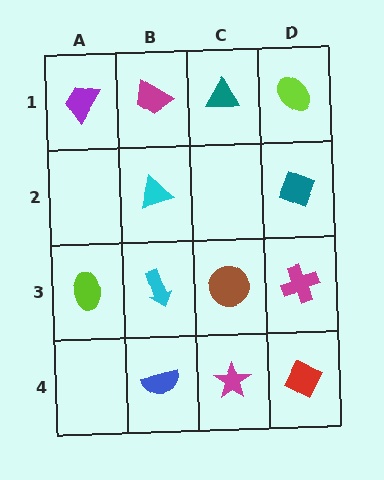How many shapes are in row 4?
3 shapes.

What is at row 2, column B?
A cyan triangle.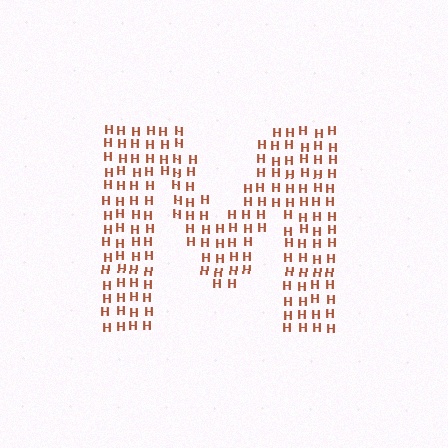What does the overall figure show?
The overall figure shows the letter M.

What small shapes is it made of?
It is made of small letter H's.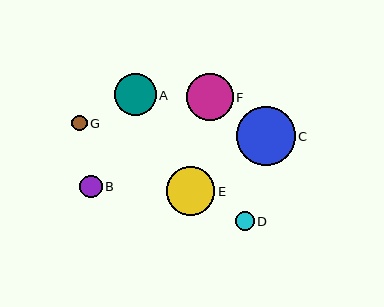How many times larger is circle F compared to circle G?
Circle F is approximately 3.1 times the size of circle G.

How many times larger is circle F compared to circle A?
Circle F is approximately 1.1 times the size of circle A.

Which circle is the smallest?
Circle G is the smallest with a size of approximately 15 pixels.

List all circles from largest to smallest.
From largest to smallest: C, E, F, A, B, D, G.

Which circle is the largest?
Circle C is the largest with a size of approximately 59 pixels.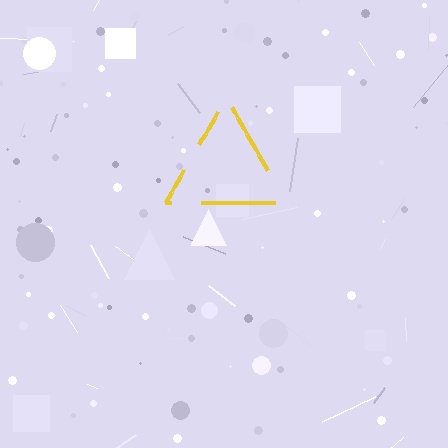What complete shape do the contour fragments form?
The contour fragments form a triangle.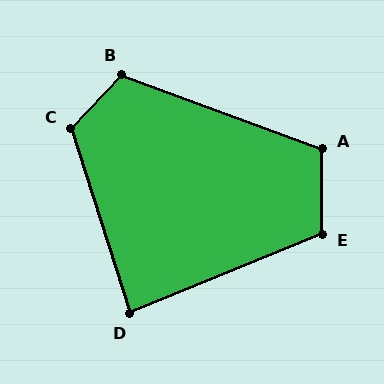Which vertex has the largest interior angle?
C, at approximately 119 degrees.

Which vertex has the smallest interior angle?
D, at approximately 85 degrees.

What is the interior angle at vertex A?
Approximately 111 degrees (obtuse).